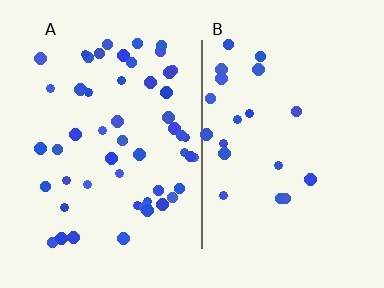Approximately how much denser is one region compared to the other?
Approximately 2.4× — region A over region B.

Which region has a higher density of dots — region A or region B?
A (the left).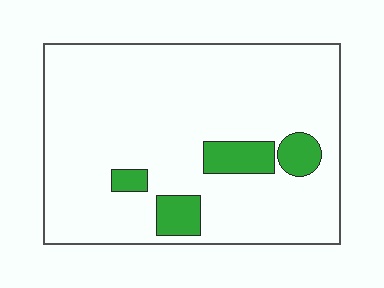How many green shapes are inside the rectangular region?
4.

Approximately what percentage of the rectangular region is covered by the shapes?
Approximately 10%.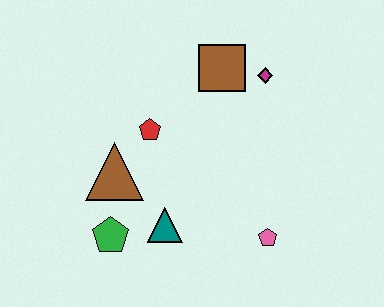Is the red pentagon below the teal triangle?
No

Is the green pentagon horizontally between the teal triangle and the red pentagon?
No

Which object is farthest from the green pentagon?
The magenta diamond is farthest from the green pentagon.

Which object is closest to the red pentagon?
The brown triangle is closest to the red pentagon.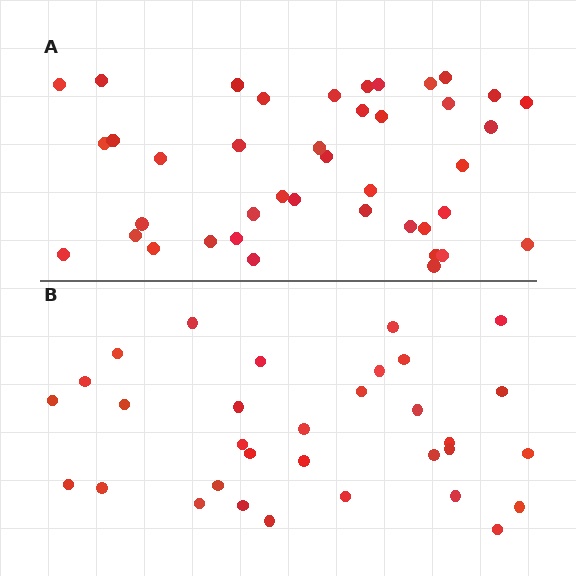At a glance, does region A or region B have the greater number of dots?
Region A (the top region) has more dots.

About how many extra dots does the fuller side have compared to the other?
Region A has roughly 8 or so more dots than region B.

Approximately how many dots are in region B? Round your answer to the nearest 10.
About 30 dots. (The exact count is 32, which rounds to 30.)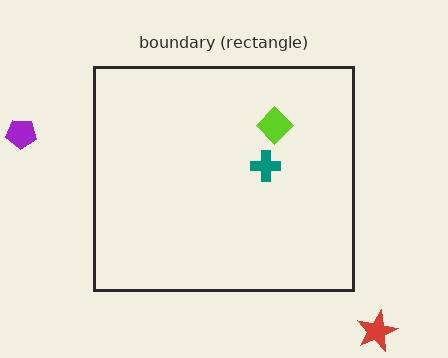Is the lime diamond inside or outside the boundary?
Inside.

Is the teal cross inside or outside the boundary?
Inside.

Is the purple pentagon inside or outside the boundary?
Outside.